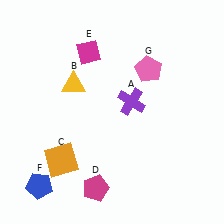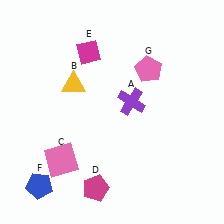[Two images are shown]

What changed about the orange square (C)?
In Image 1, C is orange. In Image 2, it changed to pink.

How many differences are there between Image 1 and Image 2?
There is 1 difference between the two images.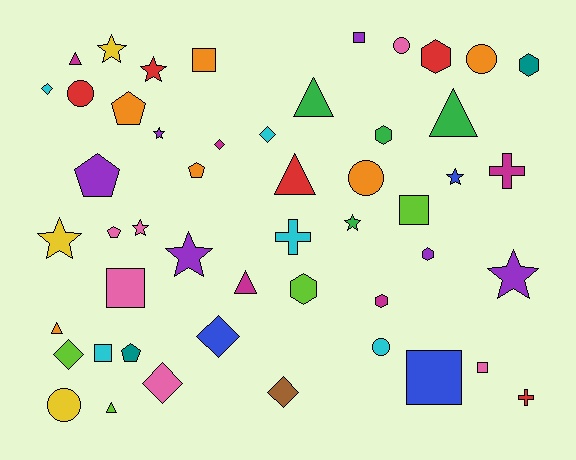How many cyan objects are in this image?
There are 5 cyan objects.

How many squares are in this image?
There are 7 squares.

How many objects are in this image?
There are 50 objects.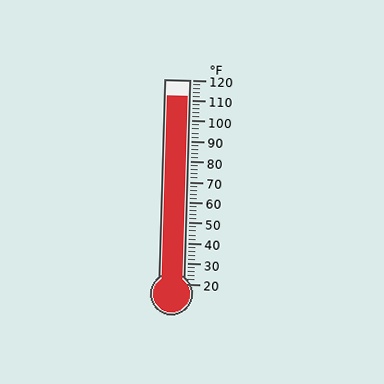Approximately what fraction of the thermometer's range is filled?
The thermometer is filled to approximately 90% of its range.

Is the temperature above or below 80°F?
The temperature is above 80°F.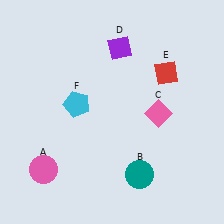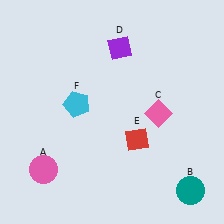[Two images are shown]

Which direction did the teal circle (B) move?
The teal circle (B) moved right.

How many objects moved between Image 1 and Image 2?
2 objects moved between the two images.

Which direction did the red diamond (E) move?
The red diamond (E) moved down.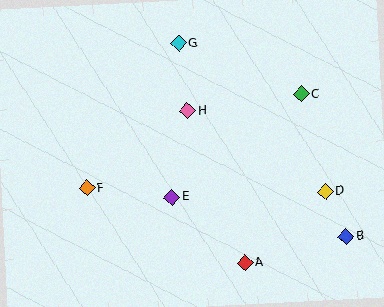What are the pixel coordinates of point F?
Point F is at (87, 188).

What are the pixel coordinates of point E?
Point E is at (172, 197).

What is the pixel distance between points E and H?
The distance between E and H is 88 pixels.